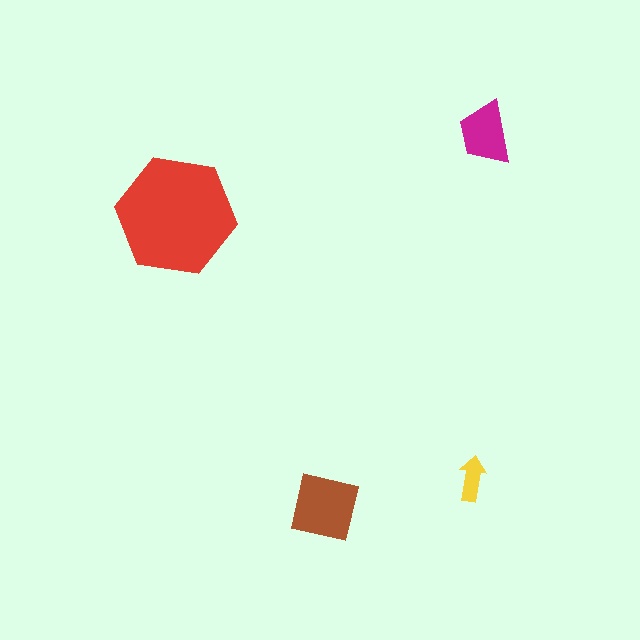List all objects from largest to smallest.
The red hexagon, the brown square, the magenta trapezoid, the yellow arrow.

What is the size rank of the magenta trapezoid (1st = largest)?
3rd.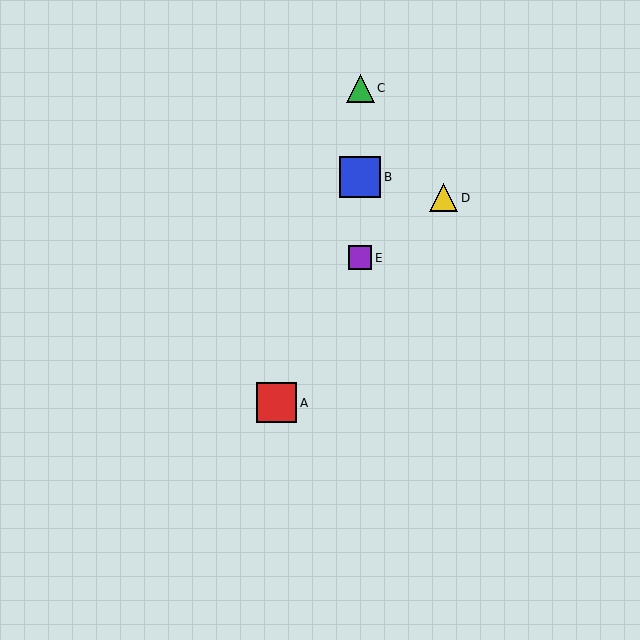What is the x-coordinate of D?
Object D is at x≈443.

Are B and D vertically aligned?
No, B is at x≈360 and D is at x≈443.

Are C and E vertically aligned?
Yes, both are at x≈360.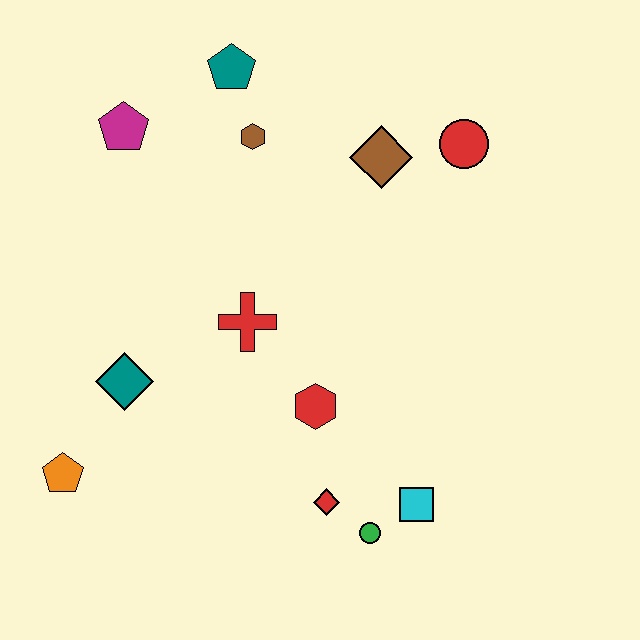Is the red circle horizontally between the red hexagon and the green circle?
No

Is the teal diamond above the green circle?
Yes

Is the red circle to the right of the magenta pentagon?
Yes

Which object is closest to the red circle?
The brown diamond is closest to the red circle.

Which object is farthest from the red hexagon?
The teal pentagon is farthest from the red hexagon.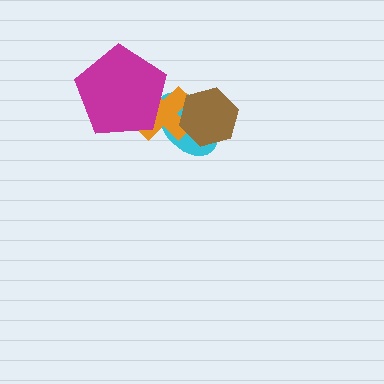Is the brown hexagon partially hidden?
No, no other shape covers it.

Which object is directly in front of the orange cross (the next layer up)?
The brown hexagon is directly in front of the orange cross.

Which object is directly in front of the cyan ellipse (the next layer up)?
The orange cross is directly in front of the cyan ellipse.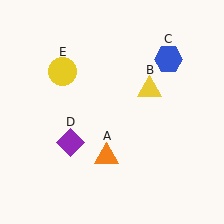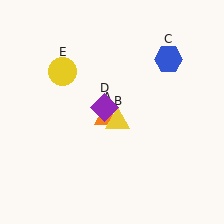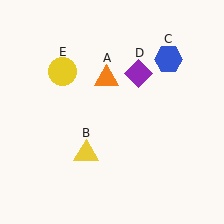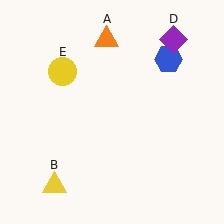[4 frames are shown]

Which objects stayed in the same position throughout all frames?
Blue hexagon (object C) and yellow circle (object E) remained stationary.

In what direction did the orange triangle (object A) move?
The orange triangle (object A) moved up.